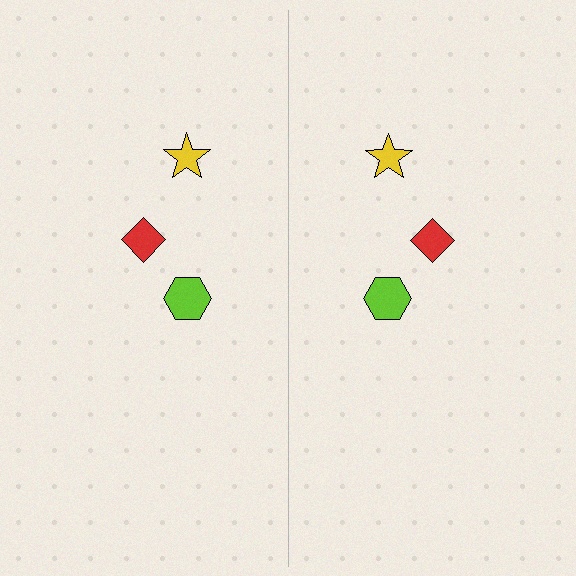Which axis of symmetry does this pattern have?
The pattern has a vertical axis of symmetry running through the center of the image.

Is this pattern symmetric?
Yes, this pattern has bilateral (reflection) symmetry.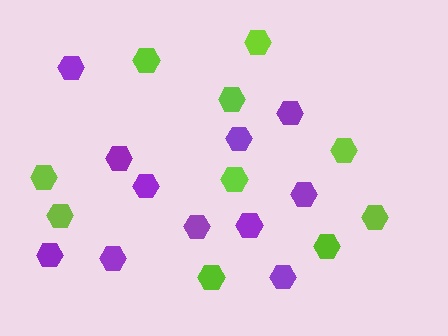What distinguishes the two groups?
There are 2 groups: one group of purple hexagons (11) and one group of lime hexagons (10).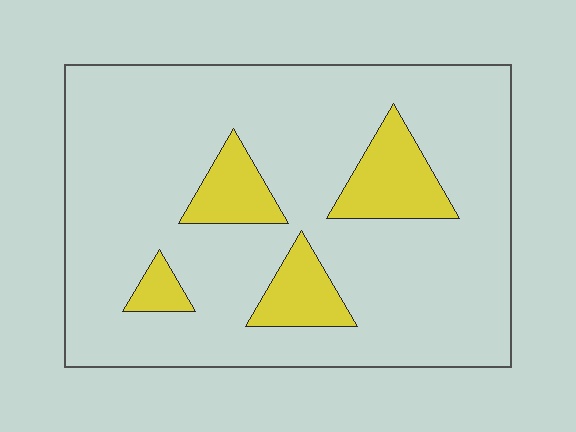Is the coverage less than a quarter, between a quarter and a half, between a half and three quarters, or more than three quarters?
Less than a quarter.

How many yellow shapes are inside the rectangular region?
4.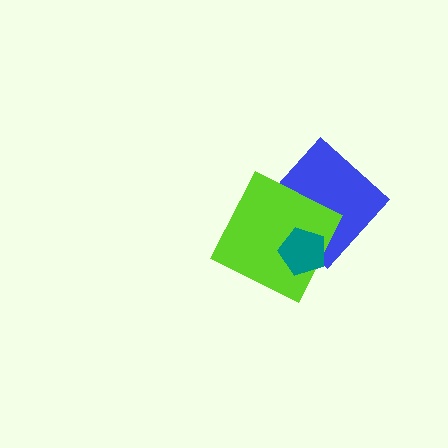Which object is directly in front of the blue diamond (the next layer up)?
The lime square is directly in front of the blue diamond.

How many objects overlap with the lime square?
2 objects overlap with the lime square.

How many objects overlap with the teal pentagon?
2 objects overlap with the teal pentagon.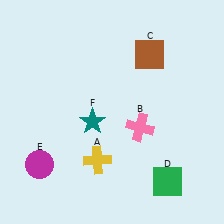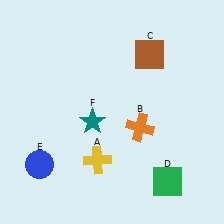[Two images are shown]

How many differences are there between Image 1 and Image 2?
There are 2 differences between the two images.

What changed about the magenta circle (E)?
In Image 1, E is magenta. In Image 2, it changed to blue.